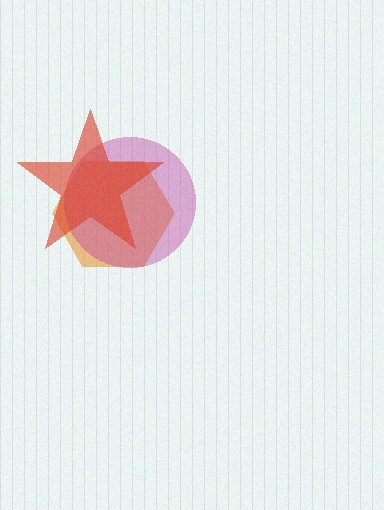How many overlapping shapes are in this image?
There are 3 overlapping shapes in the image.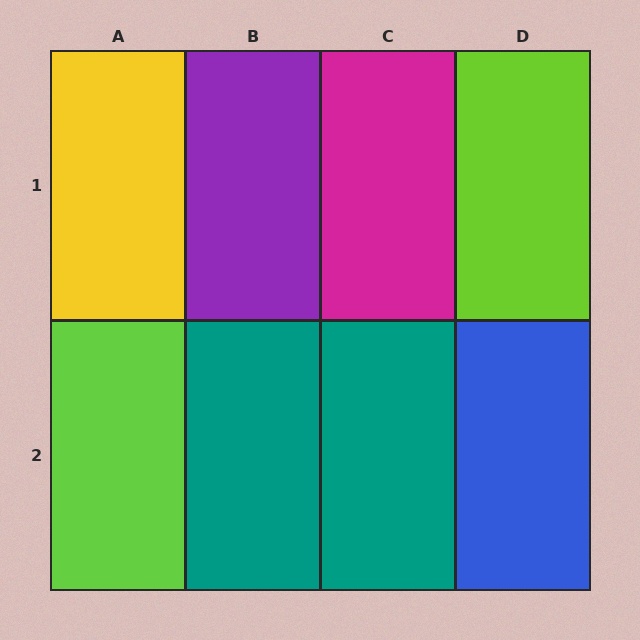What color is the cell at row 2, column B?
Teal.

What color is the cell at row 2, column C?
Teal.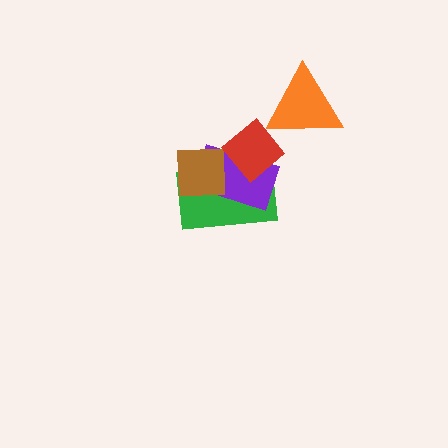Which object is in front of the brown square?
The red diamond is in front of the brown square.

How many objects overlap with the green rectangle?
3 objects overlap with the green rectangle.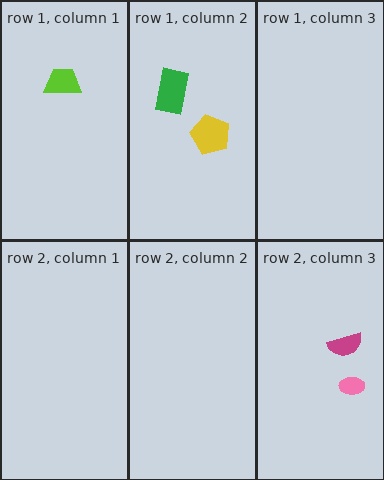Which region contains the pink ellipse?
The row 2, column 3 region.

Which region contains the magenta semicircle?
The row 2, column 3 region.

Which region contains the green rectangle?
The row 1, column 2 region.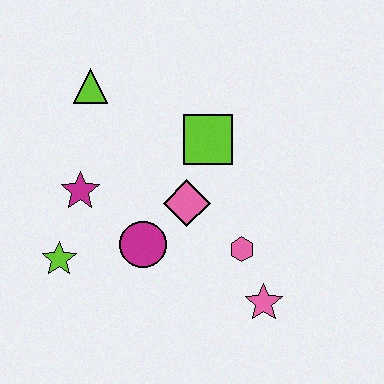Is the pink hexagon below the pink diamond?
Yes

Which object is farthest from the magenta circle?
The lime triangle is farthest from the magenta circle.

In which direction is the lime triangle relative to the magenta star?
The lime triangle is above the magenta star.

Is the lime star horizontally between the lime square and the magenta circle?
No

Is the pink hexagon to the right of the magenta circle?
Yes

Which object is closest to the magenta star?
The lime star is closest to the magenta star.